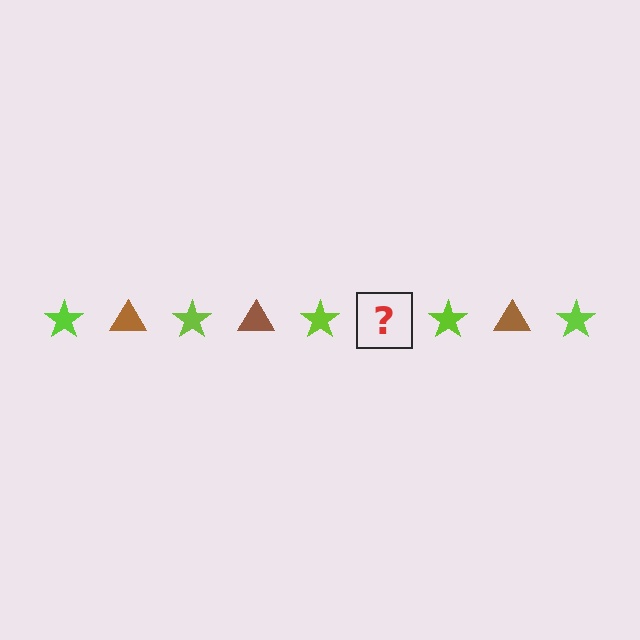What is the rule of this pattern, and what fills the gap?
The rule is that the pattern alternates between lime star and brown triangle. The gap should be filled with a brown triangle.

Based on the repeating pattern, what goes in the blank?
The blank should be a brown triangle.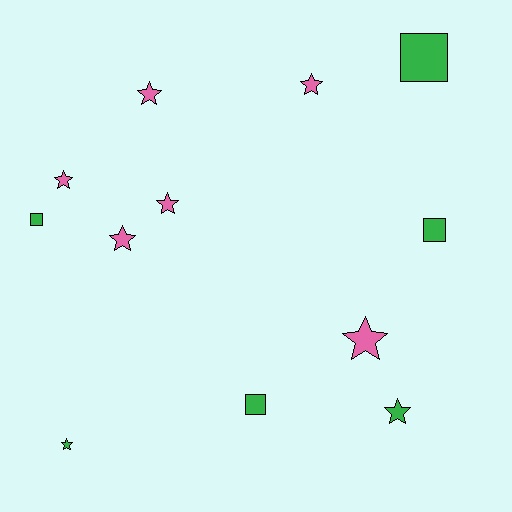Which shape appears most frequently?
Star, with 8 objects.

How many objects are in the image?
There are 12 objects.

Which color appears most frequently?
Green, with 6 objects.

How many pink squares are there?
There are no pink squares.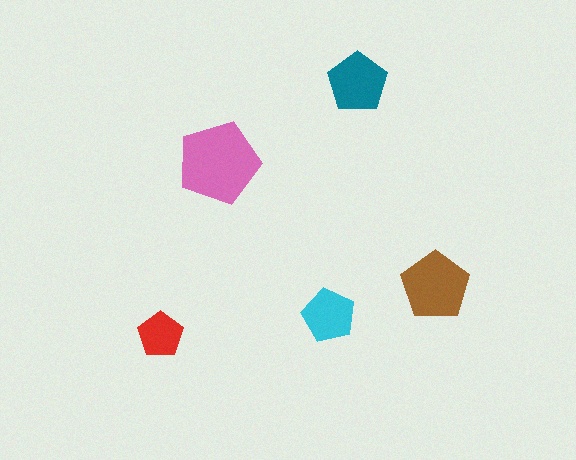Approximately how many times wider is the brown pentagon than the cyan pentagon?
About 1.5 times wider.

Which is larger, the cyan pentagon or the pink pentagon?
The pink one.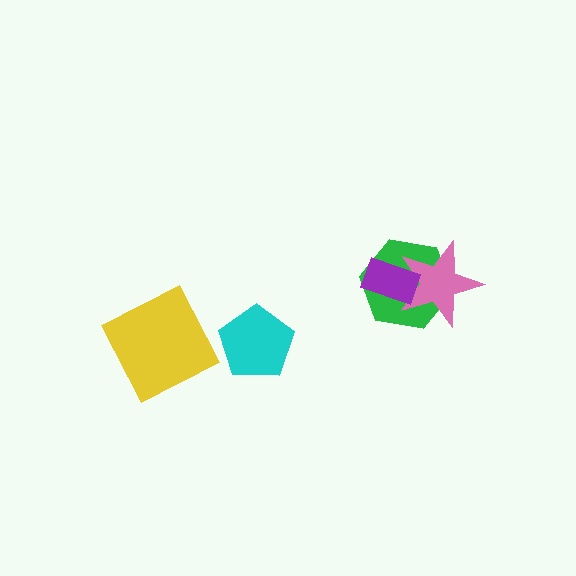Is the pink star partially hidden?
Yes, it is partially covered by another shape.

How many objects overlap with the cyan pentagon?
0 objects overlap with the cyan pentagon.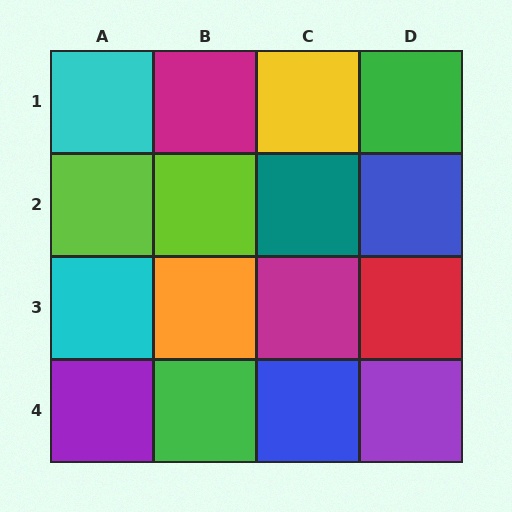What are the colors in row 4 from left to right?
Purple, green, blue, purple.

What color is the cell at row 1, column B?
Magenta.